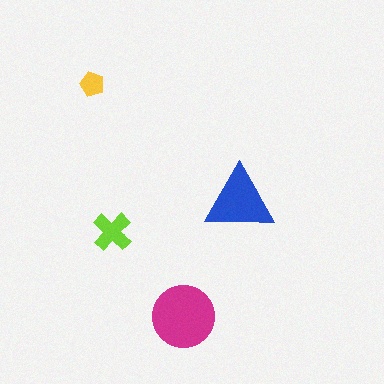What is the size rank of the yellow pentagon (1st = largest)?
4th.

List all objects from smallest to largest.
The yellow pentagon, the lime cross, the blue triangle, the magenta circle.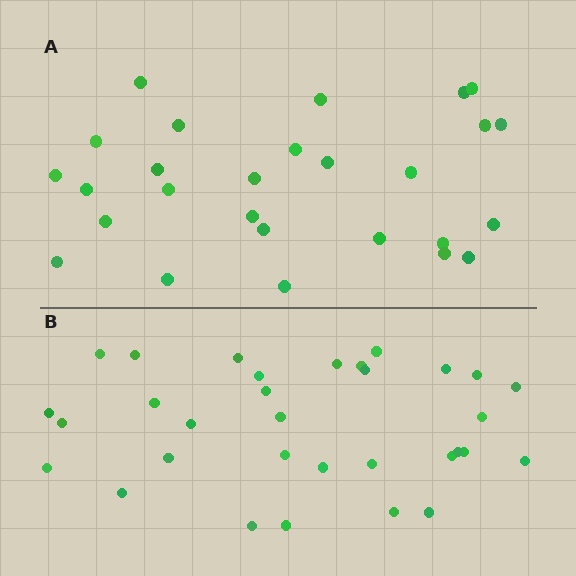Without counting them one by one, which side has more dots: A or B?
Region B (the bottom region) has more dots.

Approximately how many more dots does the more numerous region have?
Region B has about 5 more dots than region A.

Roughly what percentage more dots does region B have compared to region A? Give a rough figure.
About 20% more.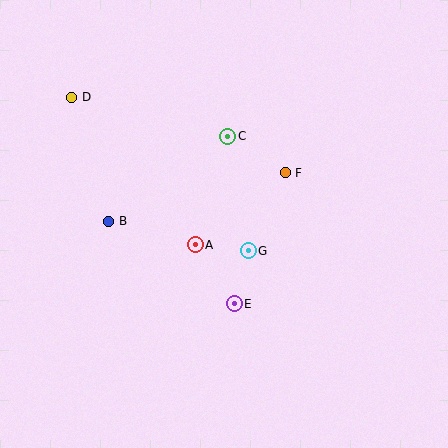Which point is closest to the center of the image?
Point A at (195, 245) is closest to the center.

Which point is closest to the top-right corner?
Point F is closest to the top-right corner.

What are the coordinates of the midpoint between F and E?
The midpoint between F and E is at (260, 238).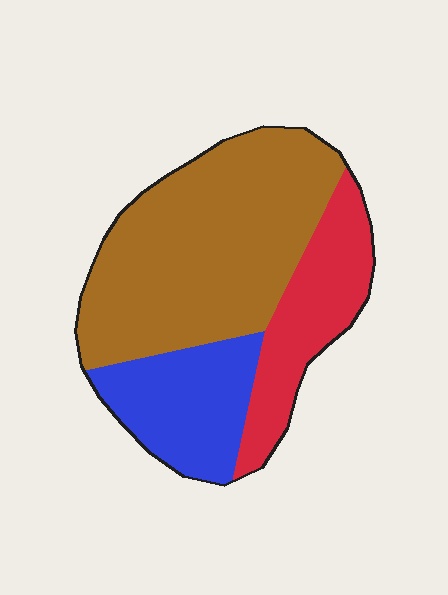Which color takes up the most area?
Brown, at roughly 55%.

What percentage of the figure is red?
Red takes up about one quarter (1/4) of the figure.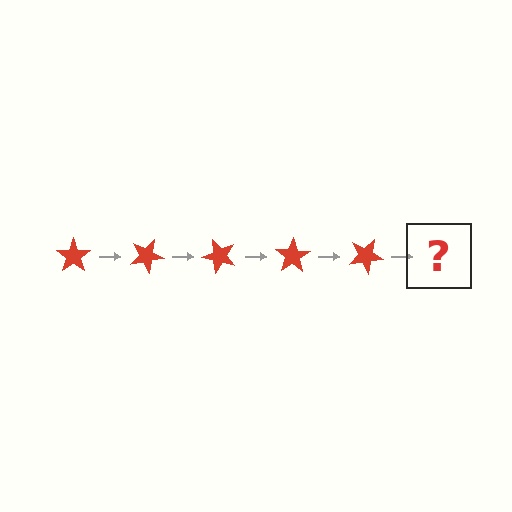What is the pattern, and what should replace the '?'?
The pattern is that the star rotates 25 degrees each step. The '?' should be a red star rotated 125 degrees.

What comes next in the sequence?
The next element should be a red star rotated 125 degrees.